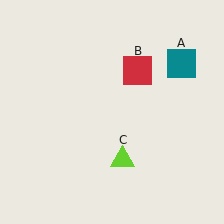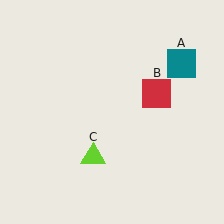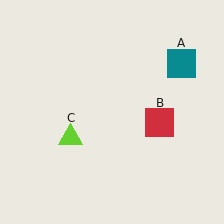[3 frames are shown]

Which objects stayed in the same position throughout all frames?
Teal square (object A) remained stationary.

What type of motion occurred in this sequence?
The red square (object B), lime triangle (object C) rotated clockwise around the center of the scene.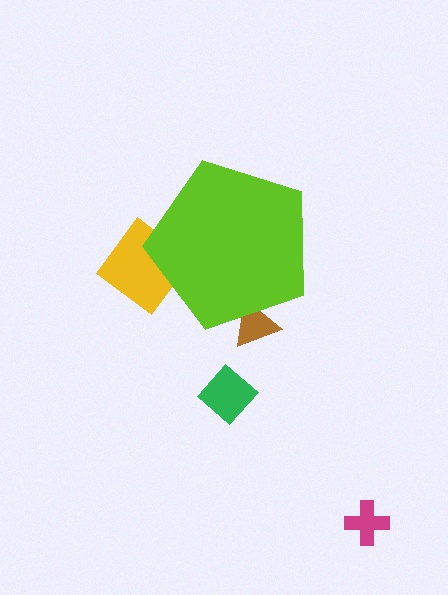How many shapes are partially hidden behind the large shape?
2 shapes are partially hidden.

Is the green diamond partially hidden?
No, the green diamond is fully visible.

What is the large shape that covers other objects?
A lime pentagon.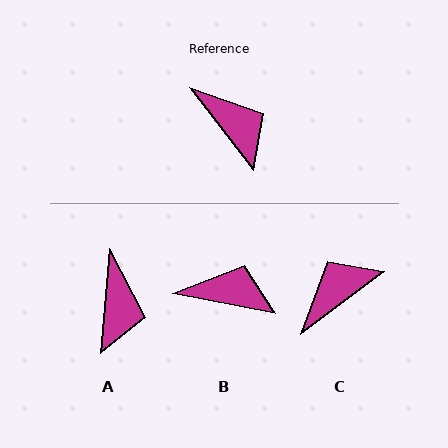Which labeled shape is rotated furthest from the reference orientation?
C, about 89 degrees away.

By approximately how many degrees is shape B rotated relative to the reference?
Approximately 42 degrees counter-clockwise.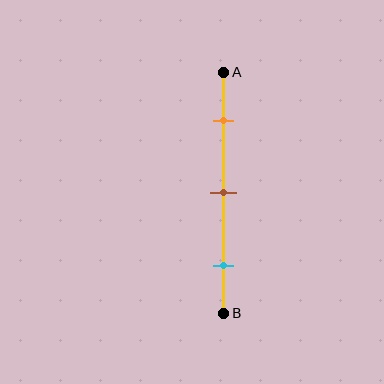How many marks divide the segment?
There are 3 marks dividing the segment.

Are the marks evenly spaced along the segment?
Yes, the marks are approximately evenly spaced.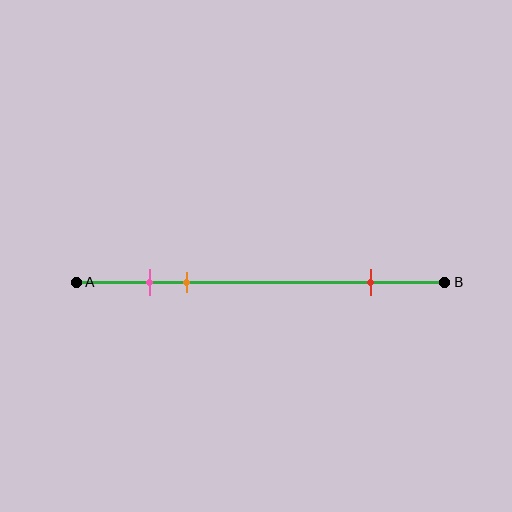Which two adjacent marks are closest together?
The pink and orange marks are the closest adjacent pair.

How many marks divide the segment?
There are 3 marks dividing the segment.